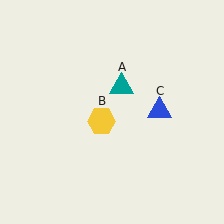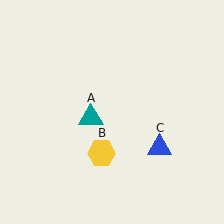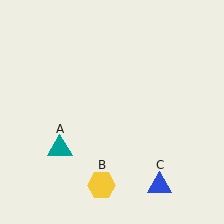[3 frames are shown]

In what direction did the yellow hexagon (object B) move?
The yellow hexagon (object B) moved down.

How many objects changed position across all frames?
3 objects changed position: teal triangle (object A), yellow hexagon (object B), blue triangle (object C).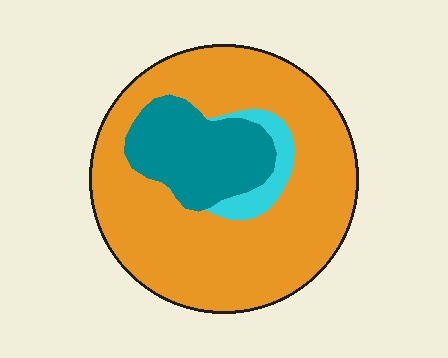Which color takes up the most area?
Orange, at roughly 75%.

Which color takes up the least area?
Cyan, at roughly 5%.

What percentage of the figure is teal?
Teal covers about 20% of the figure.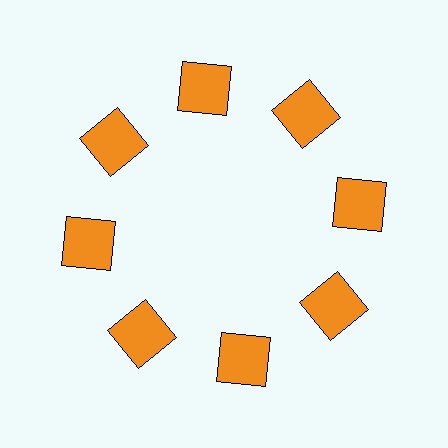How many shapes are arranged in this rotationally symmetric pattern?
There are 8 shapes, arranged in 8 groups of 1.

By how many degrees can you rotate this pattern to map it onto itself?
The pattern maps onto itself every 45 degrees of rotation.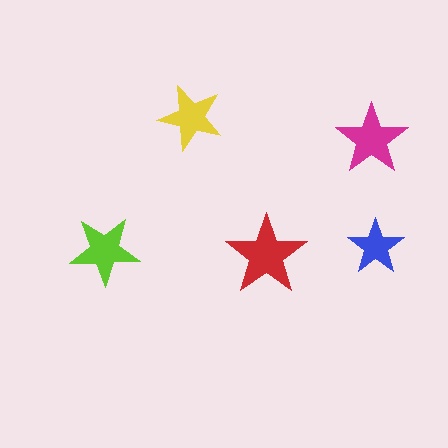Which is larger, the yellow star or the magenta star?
The magenta one.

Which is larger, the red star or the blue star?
The red one.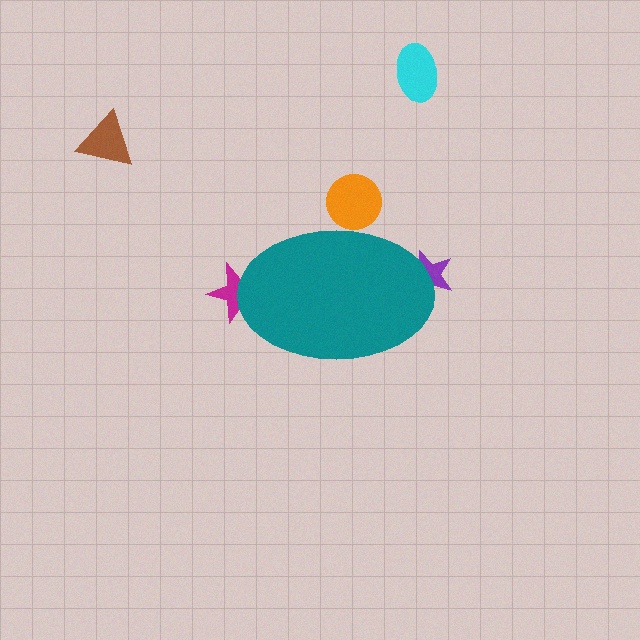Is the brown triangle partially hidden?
No, the brown triangle is fully visible.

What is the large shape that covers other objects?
A teal ellipse.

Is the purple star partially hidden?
Yes, the purple star is partially hidden behind the teal ellipse.